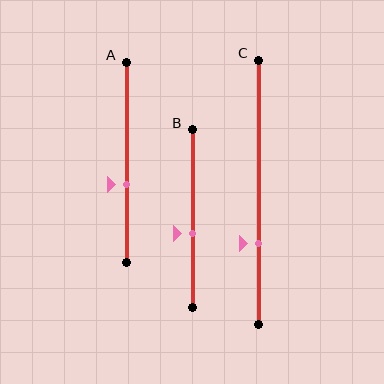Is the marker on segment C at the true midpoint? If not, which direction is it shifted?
No, the marker on segment C is shifted downward by about 20% of the segment length.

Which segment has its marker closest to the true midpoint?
Segment B has its marker closest to the true midpoint.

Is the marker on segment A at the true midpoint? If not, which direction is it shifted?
No, the marker on segment A is shifted downward by about 11% of the segment length.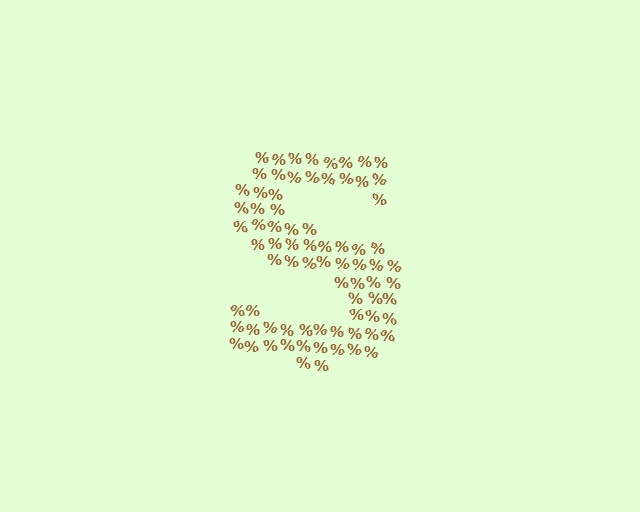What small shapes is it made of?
It is made of small percent signs.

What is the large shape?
The large shape is the letter S.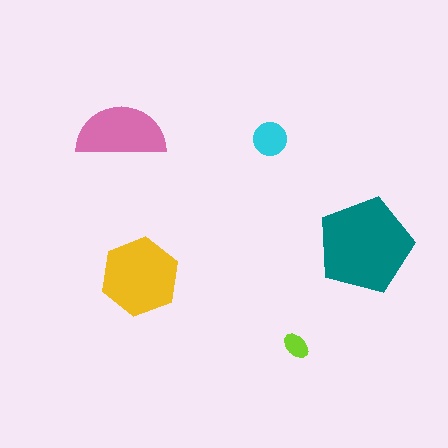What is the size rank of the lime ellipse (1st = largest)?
5th.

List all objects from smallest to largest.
The lime ellipse, the cyan circle, the pink semicircle, the yellow hexagon, the teal pentagon.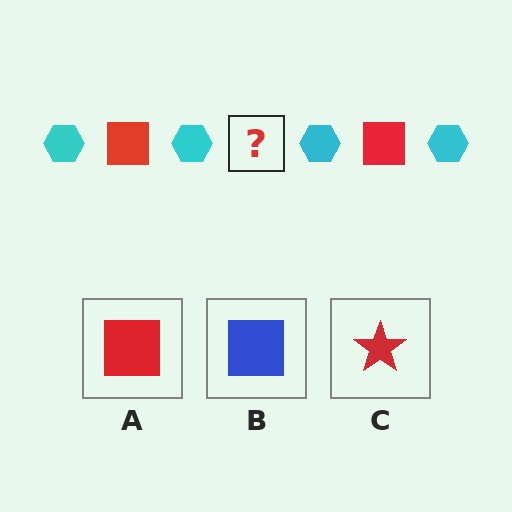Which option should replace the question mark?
Option A.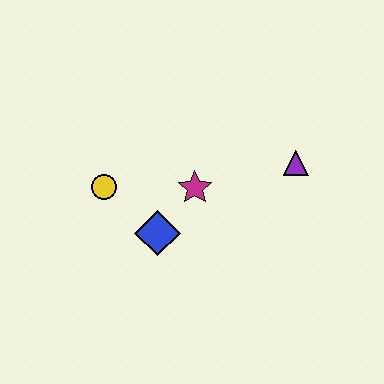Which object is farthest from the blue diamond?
The purple triangle is farthest from the blue diamond.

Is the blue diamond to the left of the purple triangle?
Yes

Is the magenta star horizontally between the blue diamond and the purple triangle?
Yes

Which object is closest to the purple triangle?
The magenta star is closest to the purple triangle.